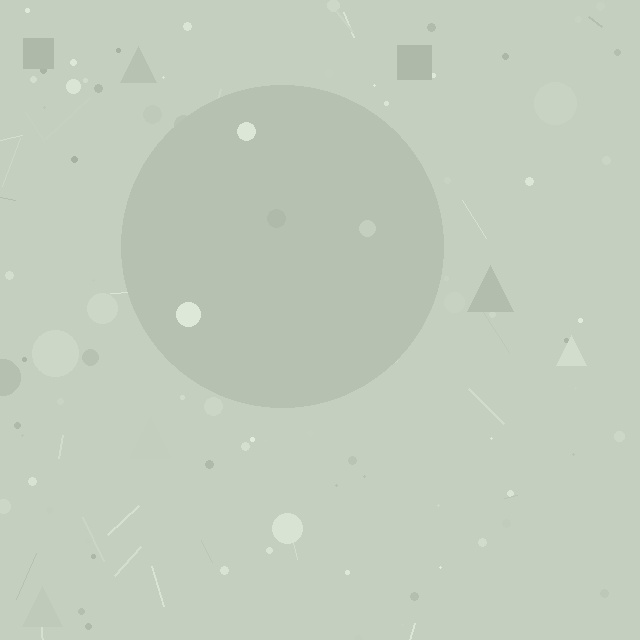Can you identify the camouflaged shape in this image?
The camouflaged shape is a circle.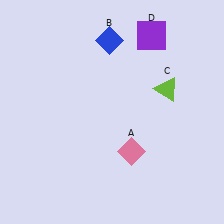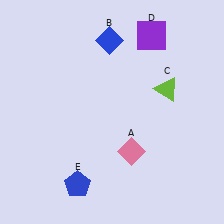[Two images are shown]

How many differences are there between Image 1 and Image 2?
There is 1 difference between the two images.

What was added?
A blue pentagon (E) was added in Image 2.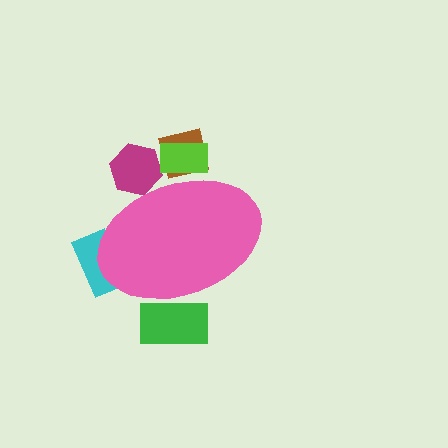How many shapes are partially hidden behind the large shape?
5 shapes are partially hidden.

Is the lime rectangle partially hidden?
Yes, the lime rectangle is partially hidden behind the pink ellipse.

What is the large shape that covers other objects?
A pink ellipse.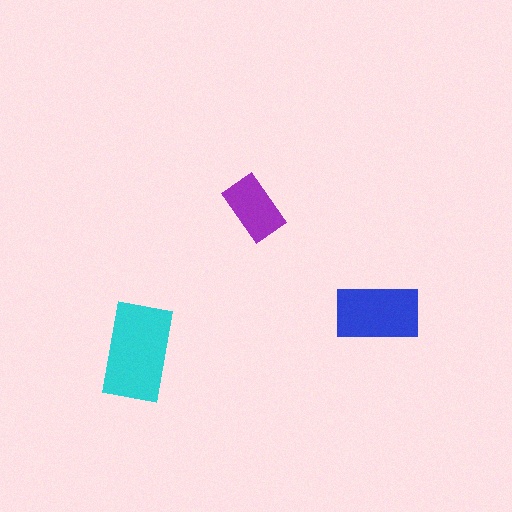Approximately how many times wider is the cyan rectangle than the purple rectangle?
About 1.5 times wider.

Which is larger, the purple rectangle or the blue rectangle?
The blue one.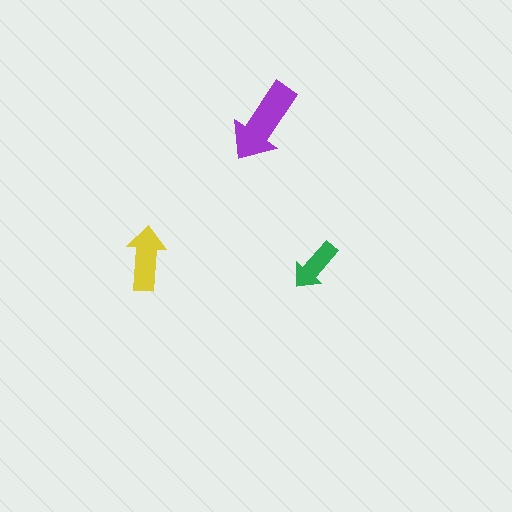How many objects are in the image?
There are 3 objects in the image.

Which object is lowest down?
The green arrow is bottommost.